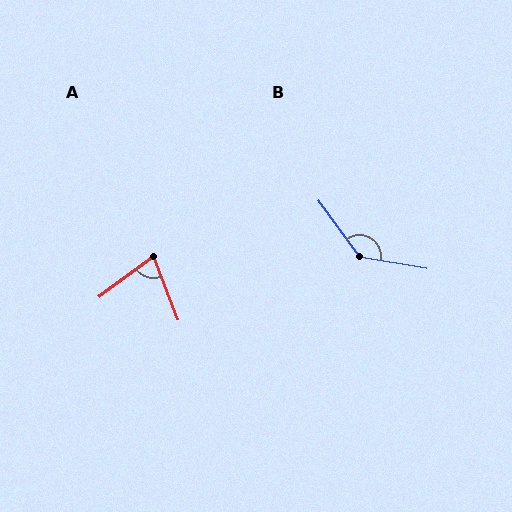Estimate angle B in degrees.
Approximately 136 degrees.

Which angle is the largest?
B, at approximately 136 degrees.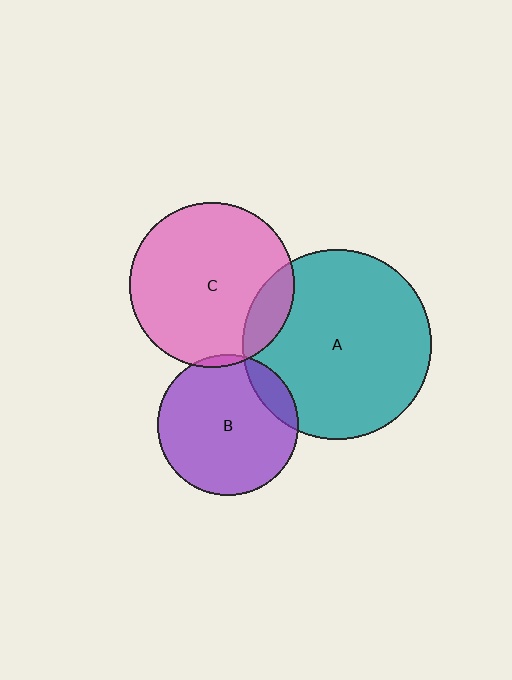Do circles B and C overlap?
Yes.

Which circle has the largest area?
Circle A (teal).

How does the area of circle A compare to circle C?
Approximately 1.3 times.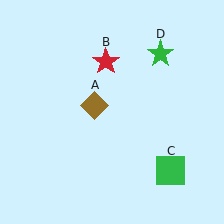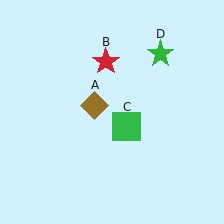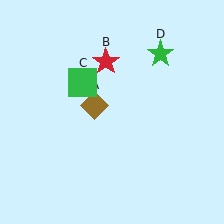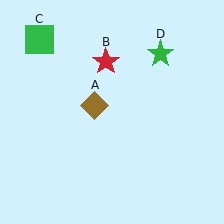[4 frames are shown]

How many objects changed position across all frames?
1 object changed position: green square (object C).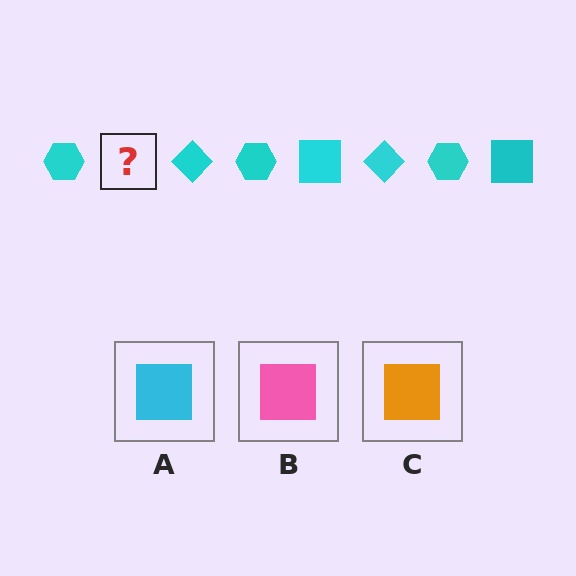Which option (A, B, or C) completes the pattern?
A.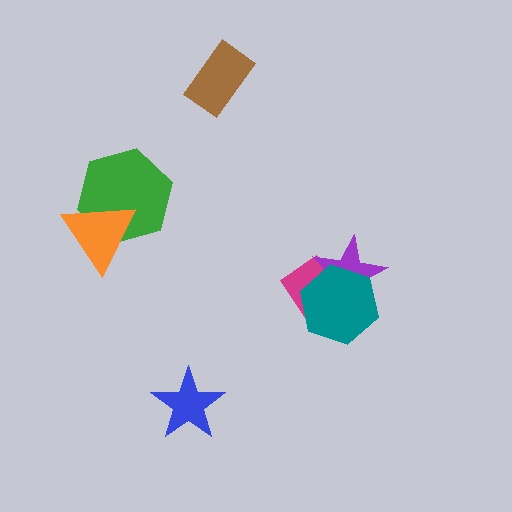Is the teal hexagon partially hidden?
No, no other shape covers it.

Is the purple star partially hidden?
Yes, it is partially covered by another shape.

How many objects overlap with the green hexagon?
1 object overlaps with the green hexagon.